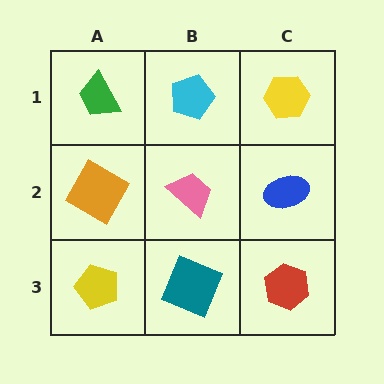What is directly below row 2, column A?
A yellow pentagon.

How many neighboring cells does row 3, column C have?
2.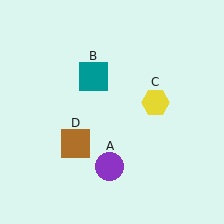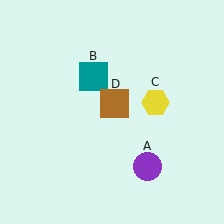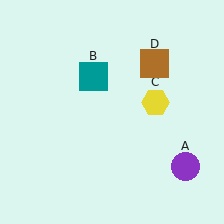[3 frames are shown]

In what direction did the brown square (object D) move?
The brown square (object D) moved up and to the right.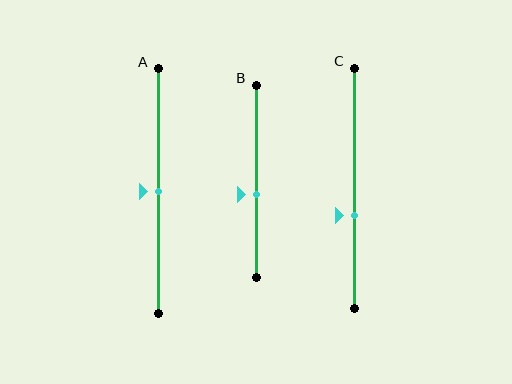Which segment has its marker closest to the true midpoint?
Segment A has its marker closest to the true midpoint.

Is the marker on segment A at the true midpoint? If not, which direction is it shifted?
Yes, the marker on segment A is at the true midpoint.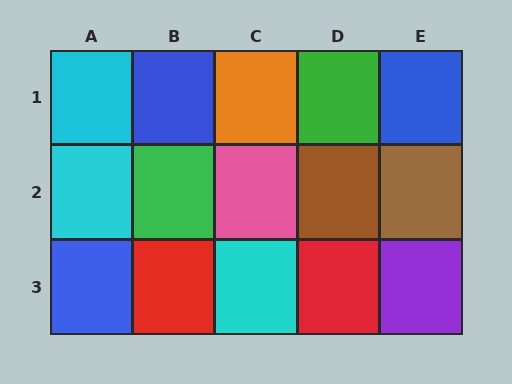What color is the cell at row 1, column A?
Cyan.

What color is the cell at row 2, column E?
Brown.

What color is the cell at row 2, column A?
Cyan.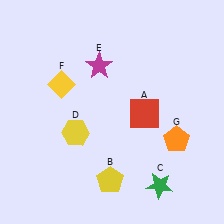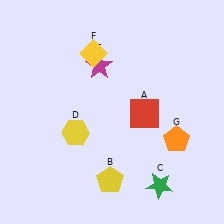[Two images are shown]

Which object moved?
The yellow diamond (F) moved right.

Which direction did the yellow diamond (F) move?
The yellow diamond (F) moved right.